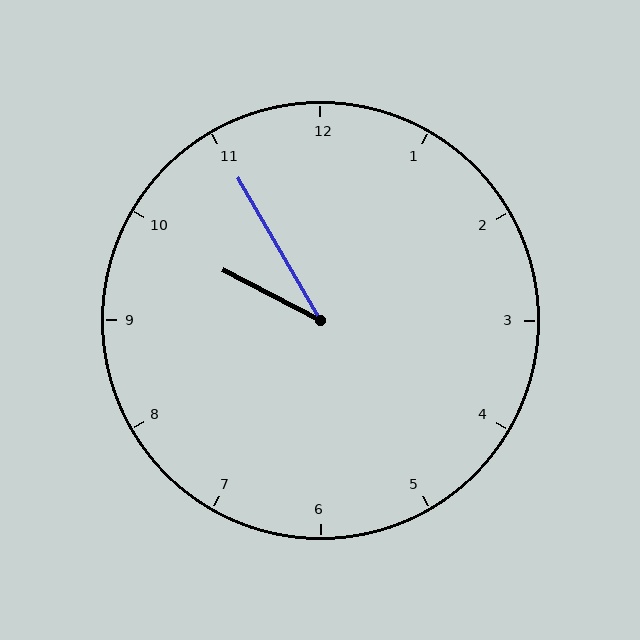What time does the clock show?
9:55.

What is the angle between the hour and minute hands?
Approximately 32 degrees.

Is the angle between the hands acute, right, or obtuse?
It is acute.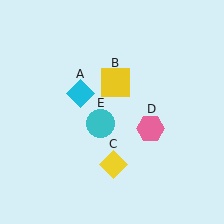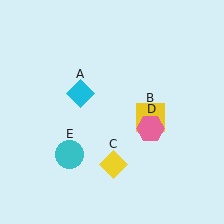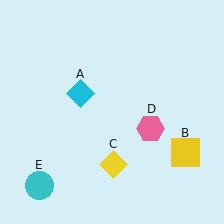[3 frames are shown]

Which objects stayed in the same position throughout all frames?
Cyan diamond (object A) and yellow diamond (object C) and pink hexagon (object D) remained stationary.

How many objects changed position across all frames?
2 objects changed position: yellow square (object B), cyan circle (object E).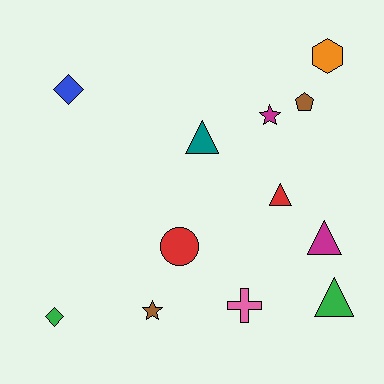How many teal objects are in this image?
There is 1 teal object.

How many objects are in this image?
There are 12 objects.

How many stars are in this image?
There are 2 stars.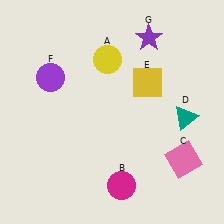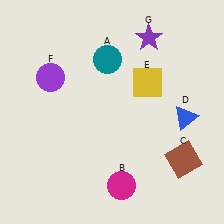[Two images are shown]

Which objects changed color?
A changed from yellow to teal. C changed from pink to brown. D changed from teal to blue.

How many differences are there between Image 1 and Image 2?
There are 3 differences between the two images.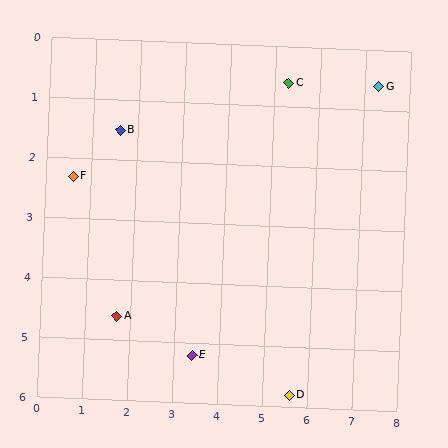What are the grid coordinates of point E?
Point E is at approximately (3.4, 5.2).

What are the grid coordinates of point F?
Point F is at approximately (0.6, 2.3).